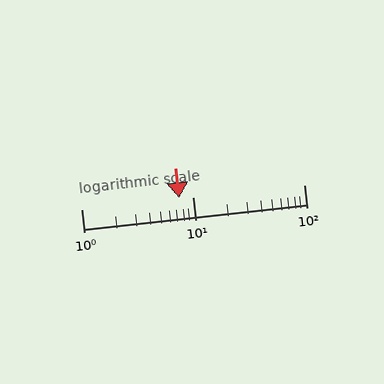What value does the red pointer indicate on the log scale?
The pointer indicates approximately 7.5.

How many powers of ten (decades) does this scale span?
The scale spans 2 decades, from 1 to 100.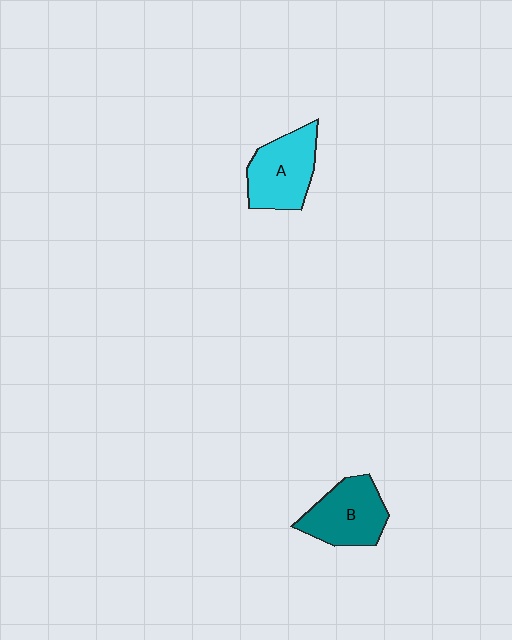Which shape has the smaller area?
Shape B (teal).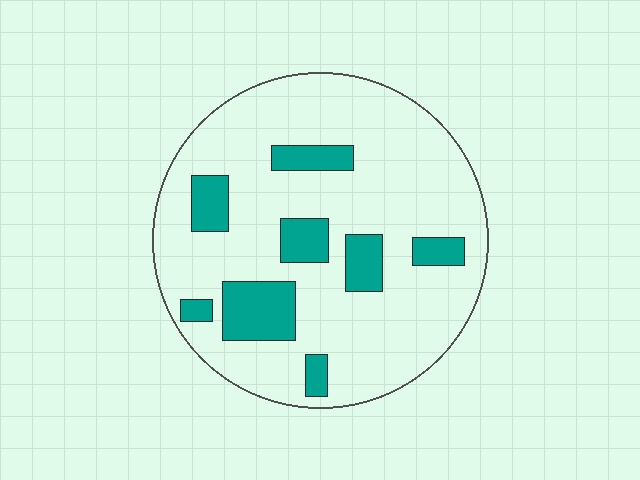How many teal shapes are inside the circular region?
8.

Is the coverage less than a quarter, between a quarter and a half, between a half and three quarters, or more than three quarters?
Less than a quarter.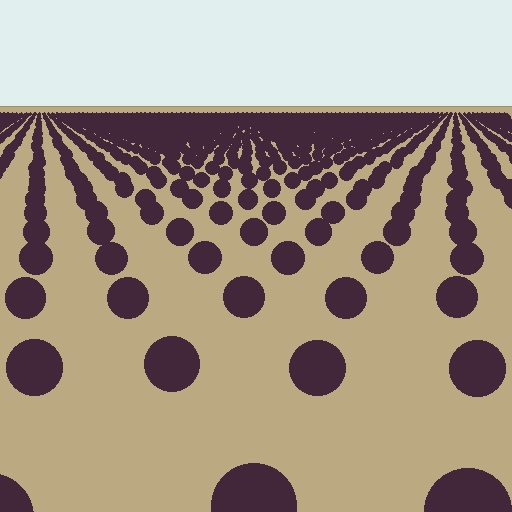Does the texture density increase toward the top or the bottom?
Density increases toward the top.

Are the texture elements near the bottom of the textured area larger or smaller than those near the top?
Larger. Near the bottom, elements are closer to the viewer and appear at a bigger on-screen size.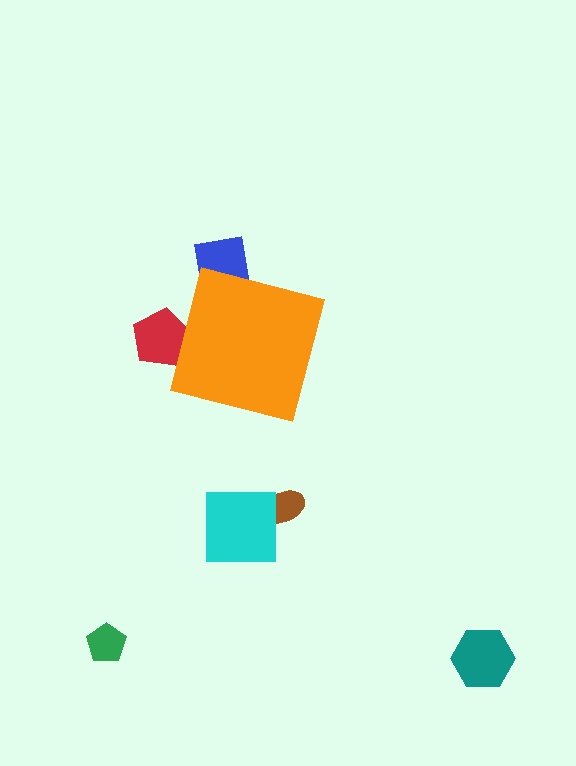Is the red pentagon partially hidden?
Yes, the red pentagon is partially hidden behind the orange square.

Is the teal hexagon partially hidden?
No, the teal hexagon is fully visible.